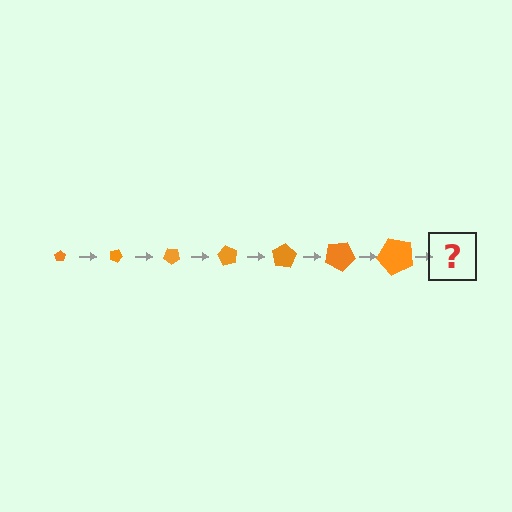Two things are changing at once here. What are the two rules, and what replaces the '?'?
The two rules are that the pentagon grows larger each step and it rotates 20 degrees each step. The '?' should be a pentagon, larger than the previous one and rotated 140 degrees from the start.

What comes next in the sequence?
The next element should be a pentagon, larger than the previous one and rotated 140 degrees from the start.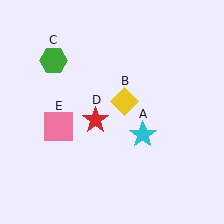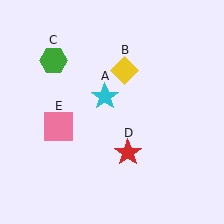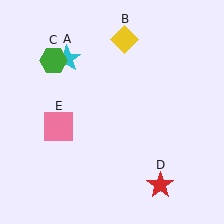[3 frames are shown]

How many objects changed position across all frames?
3 objects changed position: cyan star (object A), yellow diamond (object B), red star (object D).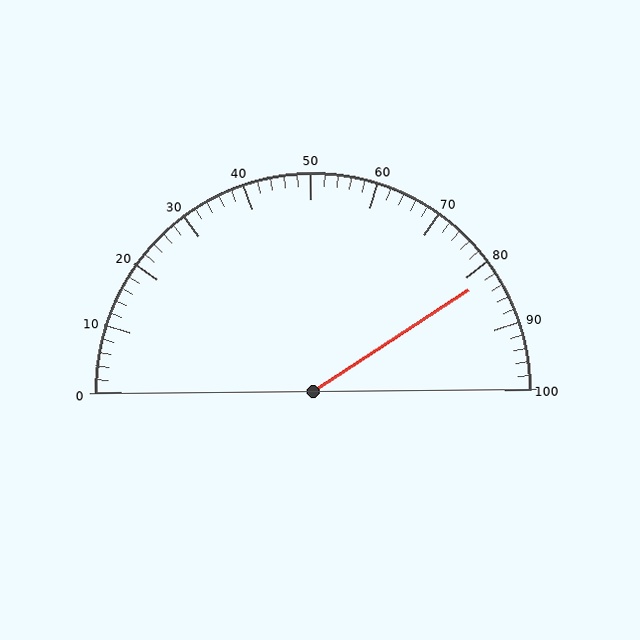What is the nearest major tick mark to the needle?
The nearest major tick mark is 80.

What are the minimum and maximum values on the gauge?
The gauge ranges from 0 to 100.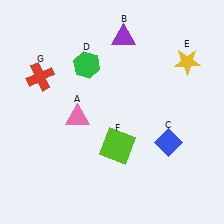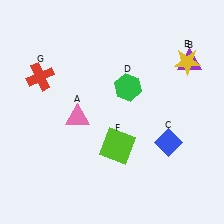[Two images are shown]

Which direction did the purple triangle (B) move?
The purple triangle (B) moved right.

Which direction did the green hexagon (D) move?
The green hexagon (D) moved right.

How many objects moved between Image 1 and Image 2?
2 objects moved between the two images.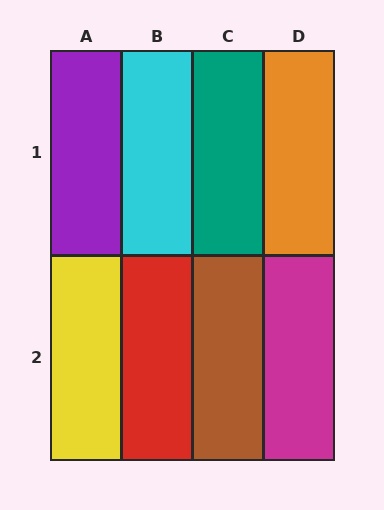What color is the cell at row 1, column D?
Orange.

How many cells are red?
1 cell is red.